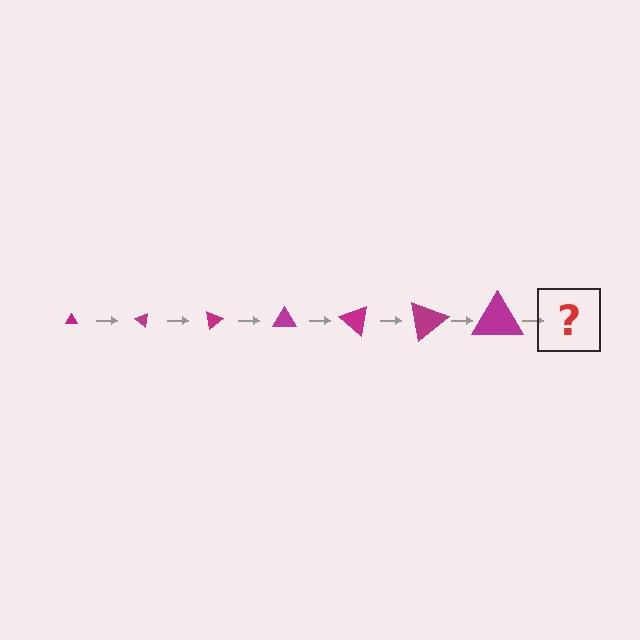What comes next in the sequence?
The next element should be a triangle, larger than the previous one and rotated 280 degrees from the start.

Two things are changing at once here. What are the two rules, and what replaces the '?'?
The two rules are that the triangle grows larger each step and it rotates 40 degrees each step. The '?' should be a triangle, larger than the previous one and rotated 280 degrees from the start.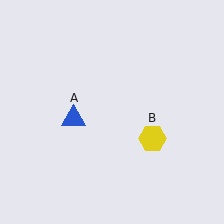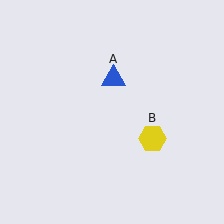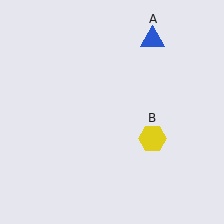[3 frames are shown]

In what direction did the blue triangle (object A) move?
The blue triangle (object A) moved up and to the right.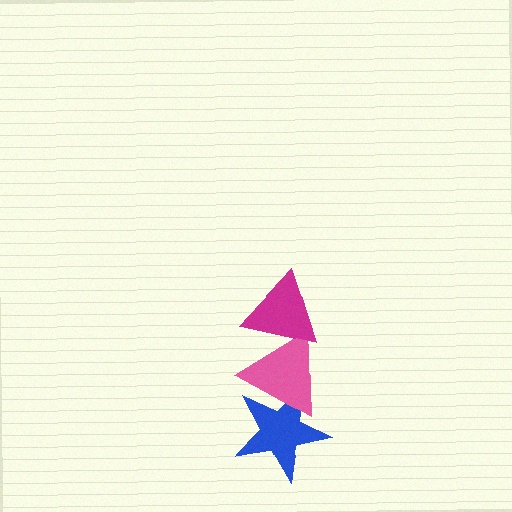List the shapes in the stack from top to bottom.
From top to bottom: the magenta triangle, the pink triangle, the blue star.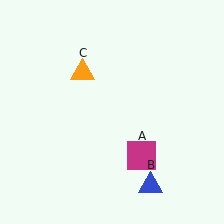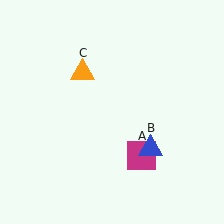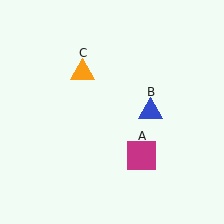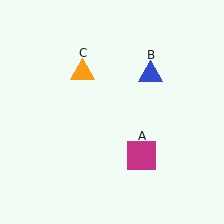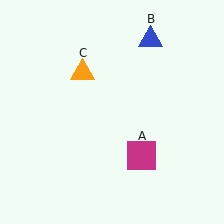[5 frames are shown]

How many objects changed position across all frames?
1 object changed position: blue triangle (object B).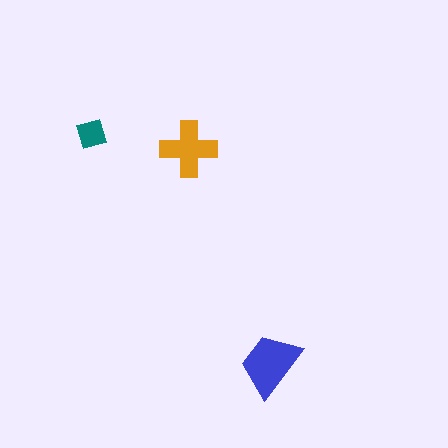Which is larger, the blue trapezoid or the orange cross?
The blue trapezoid.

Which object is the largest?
The blue trapezoid.